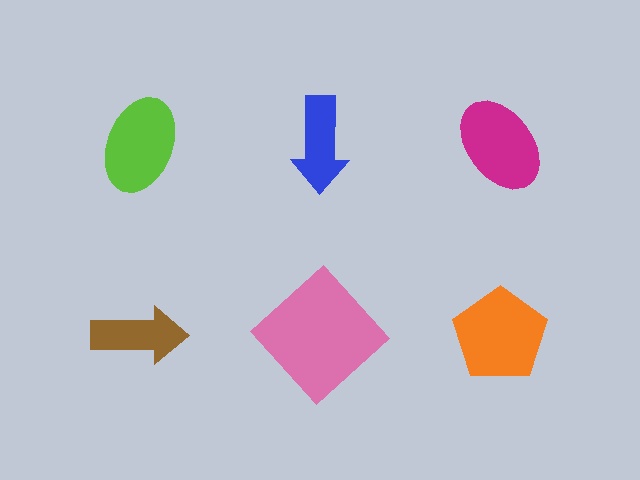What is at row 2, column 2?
A pink diamond.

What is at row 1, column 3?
A magenta ellipse.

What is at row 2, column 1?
A brown arrow.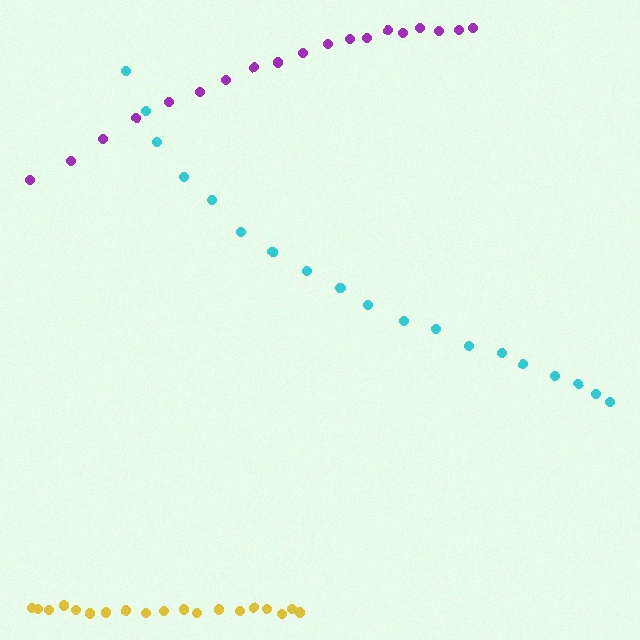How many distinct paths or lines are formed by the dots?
There are 3 distinct paths.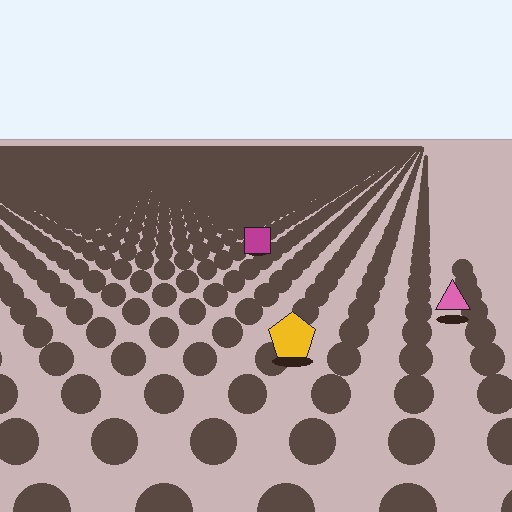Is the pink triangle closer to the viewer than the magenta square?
Yes. The pink triangle is closer — you can tell from the texture gradient: the ground texture is coarser near it.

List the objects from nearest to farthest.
From nearest to farthest: the yellow pentagon, the pink triangle, the magenta square.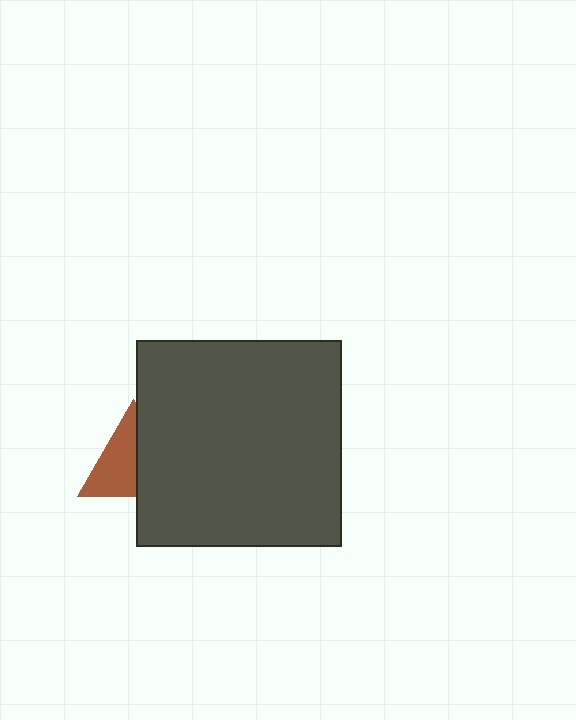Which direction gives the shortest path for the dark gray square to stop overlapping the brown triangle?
Moving right gives the shortest separation.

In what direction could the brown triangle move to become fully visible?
The brown triangle could move left. That would shift it out from behind the dark gray square entirely.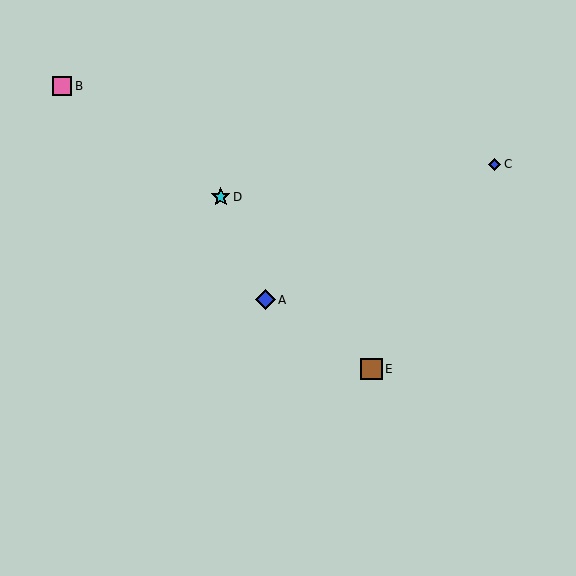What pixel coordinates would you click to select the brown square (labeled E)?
Click at (371, 369) to select the brown square E.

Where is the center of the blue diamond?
The center of the blue diamond is at (265, 300).